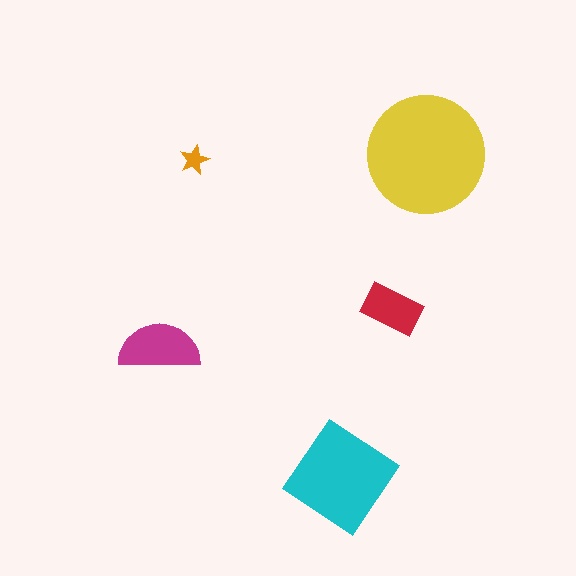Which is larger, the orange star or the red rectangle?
The red rectangle.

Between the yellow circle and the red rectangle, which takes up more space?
The yellow circle.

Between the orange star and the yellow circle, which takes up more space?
The yellow circle.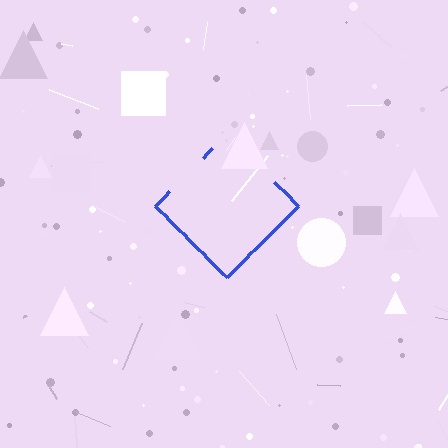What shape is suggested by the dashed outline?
The dashed outline suggests a diamond.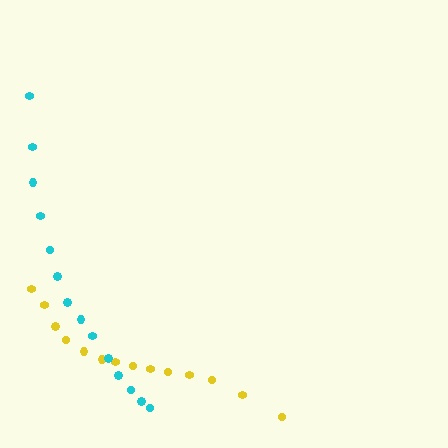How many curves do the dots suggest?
There are 2 distinct paths.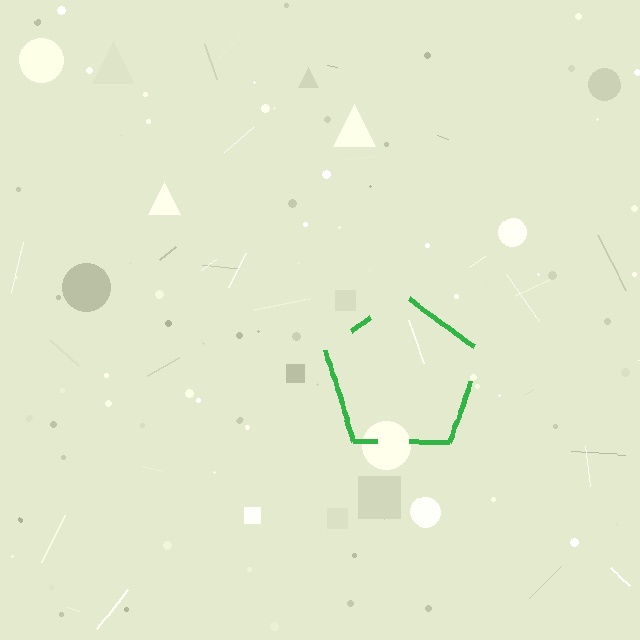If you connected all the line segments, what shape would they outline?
They would outline a pentagon.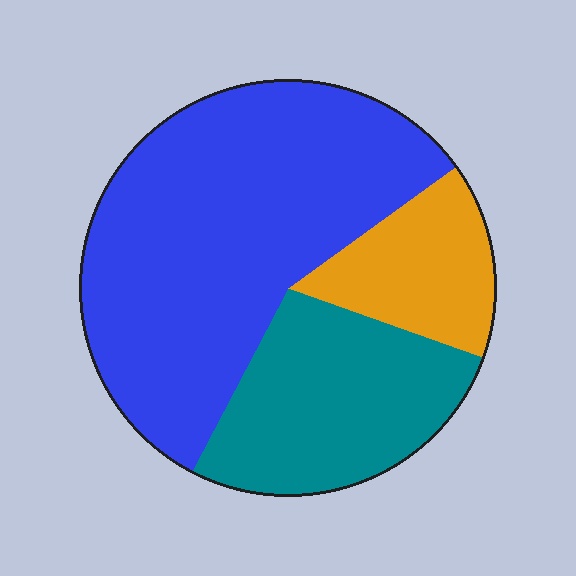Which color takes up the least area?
Orange, at roughly 15%.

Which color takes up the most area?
Blue, at roughly 60%.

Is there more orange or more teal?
Teal.